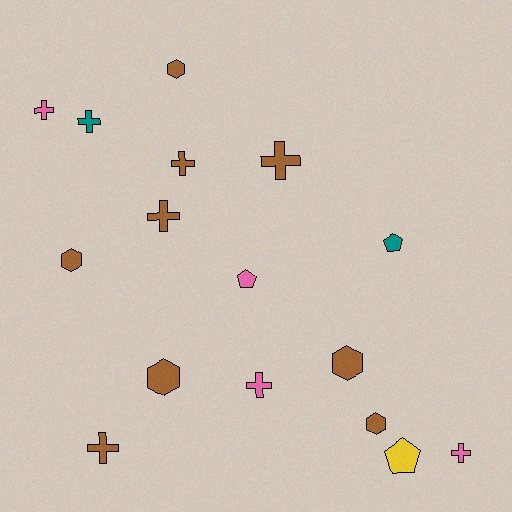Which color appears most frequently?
Brown, with 9 objects.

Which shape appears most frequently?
Cross, with 8 objects.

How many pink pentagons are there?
There is 1 pink pentagon.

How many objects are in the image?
There are 16 objects.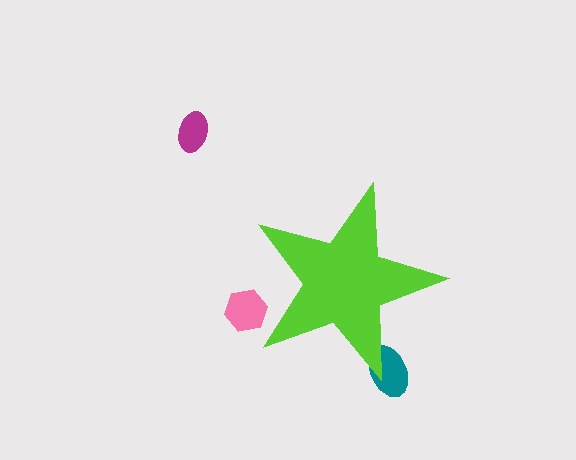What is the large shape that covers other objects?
A lime star.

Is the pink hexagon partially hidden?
Yes, the pink hexagon is partially hidden behind the lime star.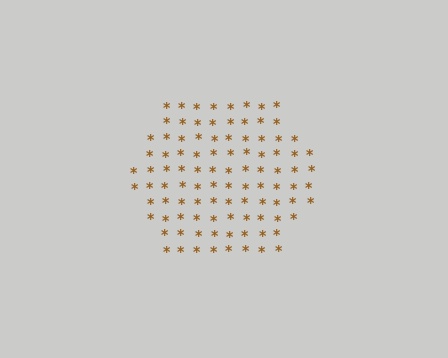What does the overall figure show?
The overall figure shows a hexagon.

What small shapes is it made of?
It is made of small asterisks.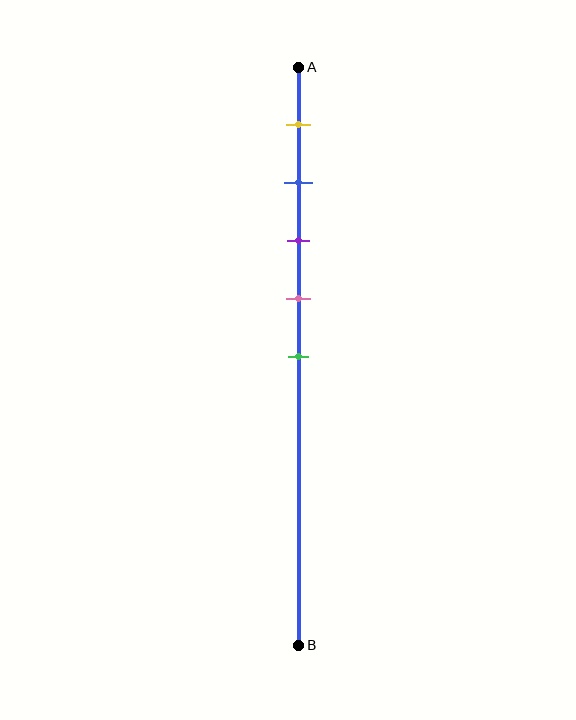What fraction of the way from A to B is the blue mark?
The blue mark is approximately 20% (0.2) of the way from A to B.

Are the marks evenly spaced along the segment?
Yes, the marks are approximately evenly spaced.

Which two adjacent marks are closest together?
The blue and purple marks are the closest adjacent pair.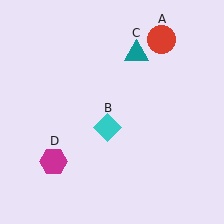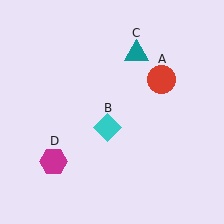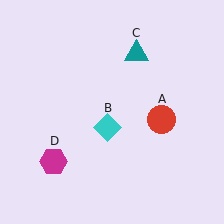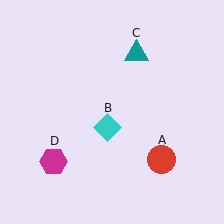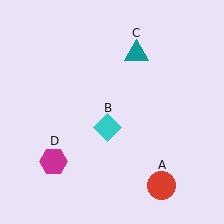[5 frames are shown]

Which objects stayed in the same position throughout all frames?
Cyan diamond (object B) and teal triangle (object C) and magenta hexagon (object D) remained stationary.